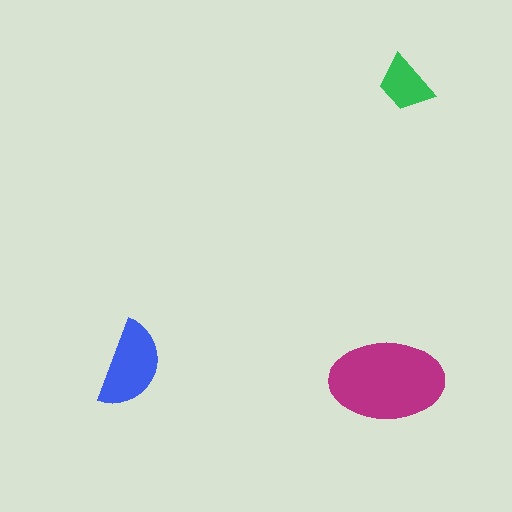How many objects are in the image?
There are 3 objects in the image.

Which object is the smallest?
The green trapezoid.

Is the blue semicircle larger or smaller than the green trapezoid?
Larger.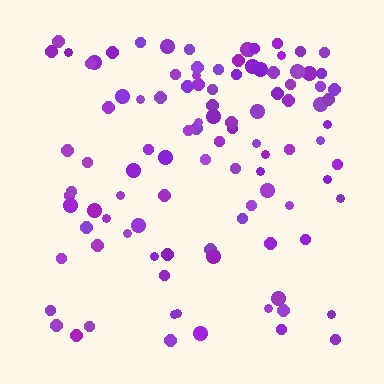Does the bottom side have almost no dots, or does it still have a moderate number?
Still a moderate number, just noticeably fewer than the top.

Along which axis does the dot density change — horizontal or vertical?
Vertical.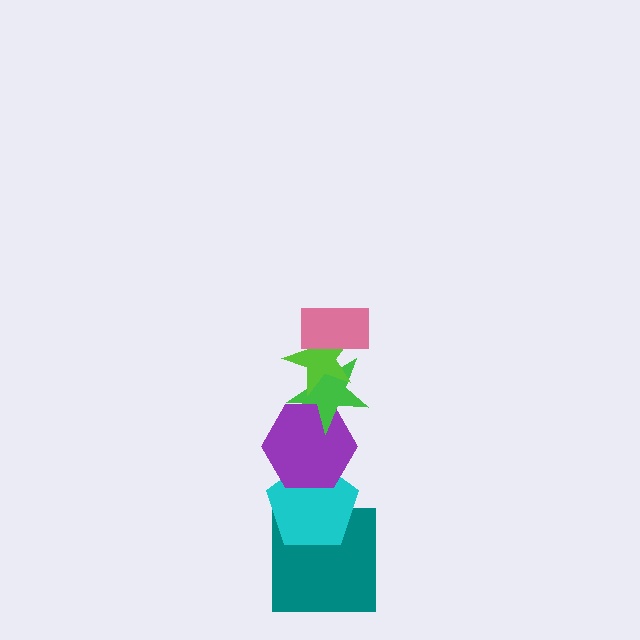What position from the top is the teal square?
The teal square is 6th from the top.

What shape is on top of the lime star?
The pink rectangle is on top of the lime star.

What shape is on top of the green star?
The lime star is on top of the green star.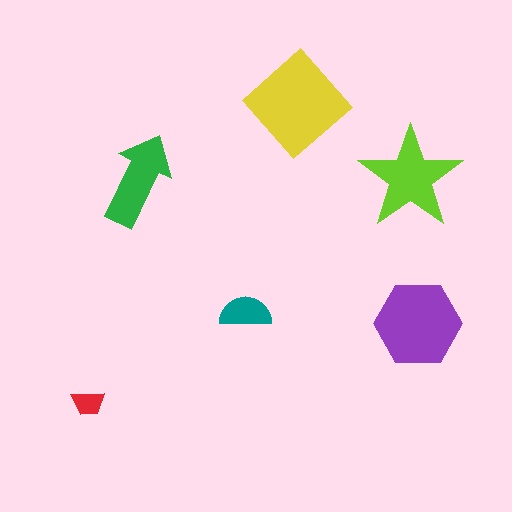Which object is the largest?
The yellow diamond.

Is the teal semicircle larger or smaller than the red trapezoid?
Larger.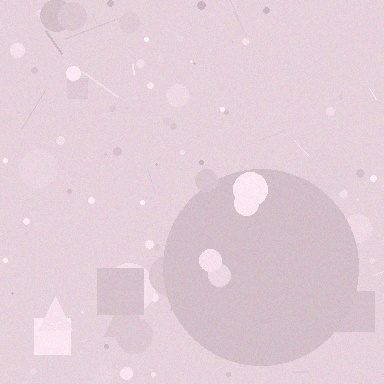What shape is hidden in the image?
A circle is hidden in the image.